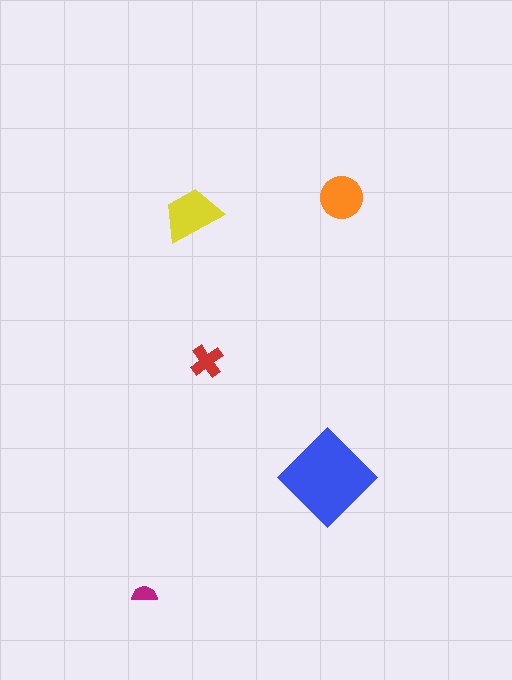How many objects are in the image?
There are 5 objects in the image.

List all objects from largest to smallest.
The blue diamond, the yellow trapezoid, the orange circle, the red cross, the magenta semicircle.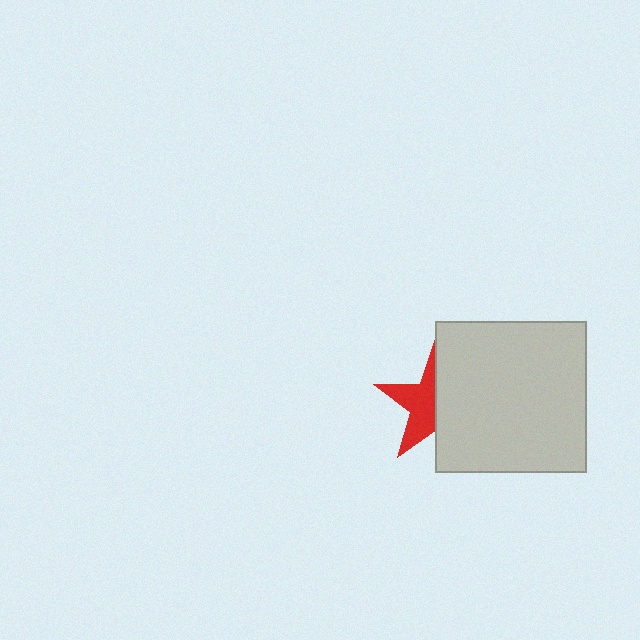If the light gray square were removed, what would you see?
You would see the complete red star.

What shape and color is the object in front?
The object in front is a light gray square.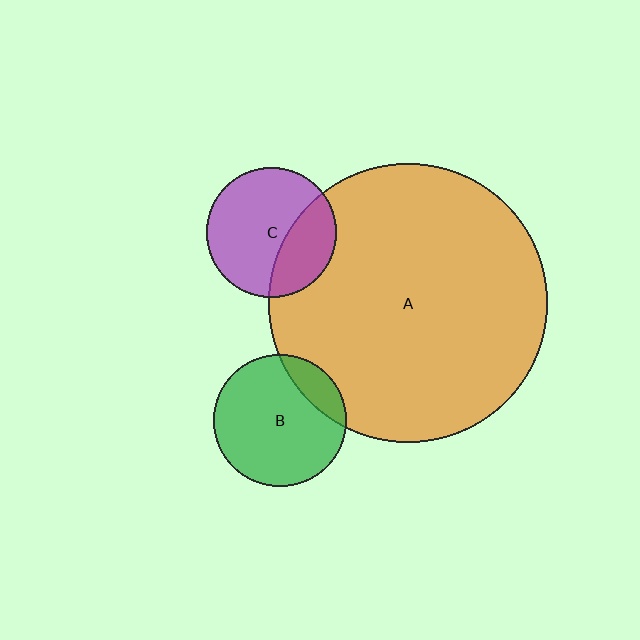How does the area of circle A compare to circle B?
Approximately 4.5 times.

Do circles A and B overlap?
Yes.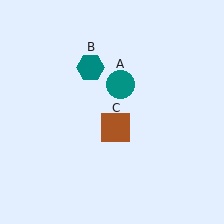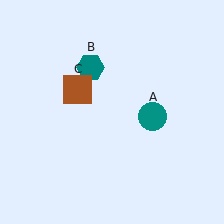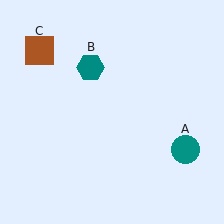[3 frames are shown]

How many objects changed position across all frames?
2 objects changed position: teal circle (object A), brown square (object C).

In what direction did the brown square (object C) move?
The brown square (object C) moved up and to the left.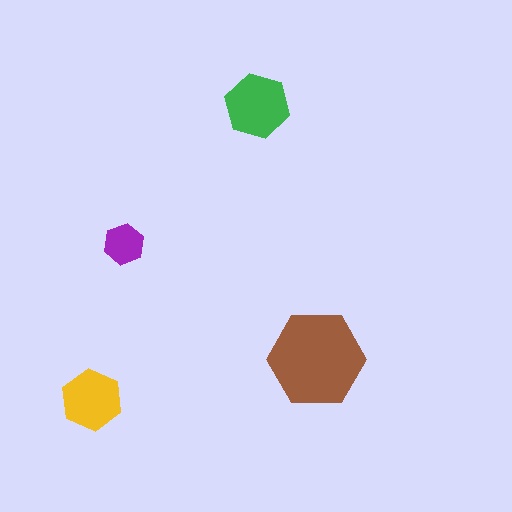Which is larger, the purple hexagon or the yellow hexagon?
The yellow one.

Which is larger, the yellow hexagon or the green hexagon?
The green one.